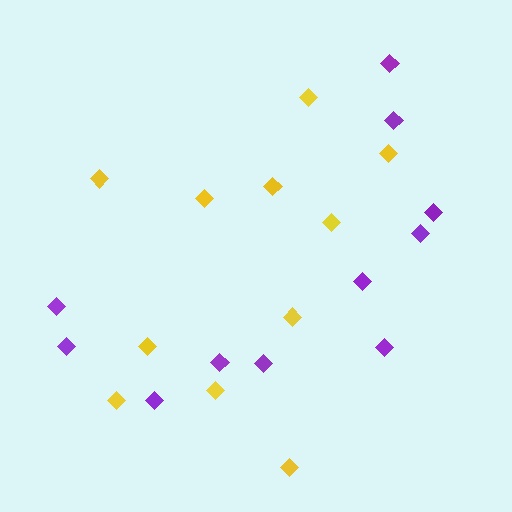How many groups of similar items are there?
There are 2 groups: one group of purple diamonds (11) and one group of yellow diamonds (11).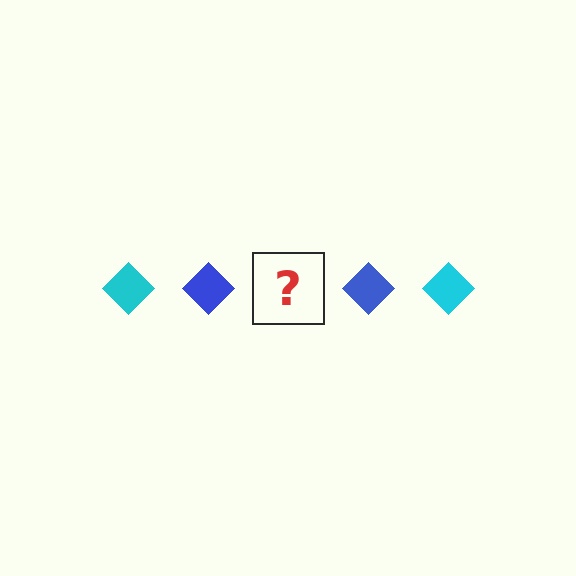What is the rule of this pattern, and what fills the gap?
The rule is that the pattern cycles through cyan, blue diamonds. The gap should be filled with a cyan diamond.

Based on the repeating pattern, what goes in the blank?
The blank should be a cyan diamond.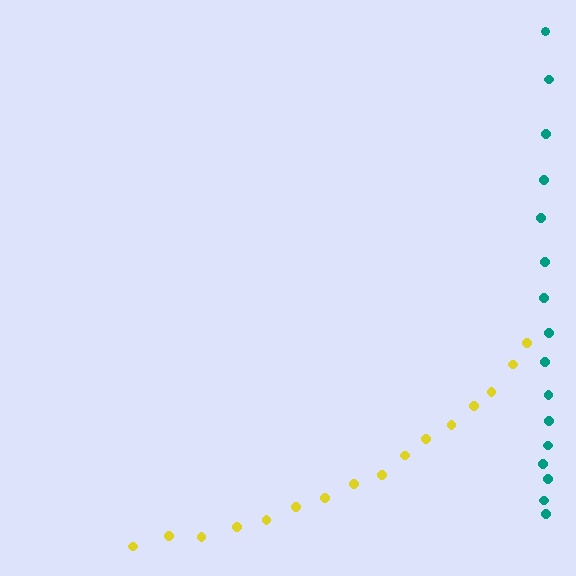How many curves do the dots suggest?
There are 2 distinct paths.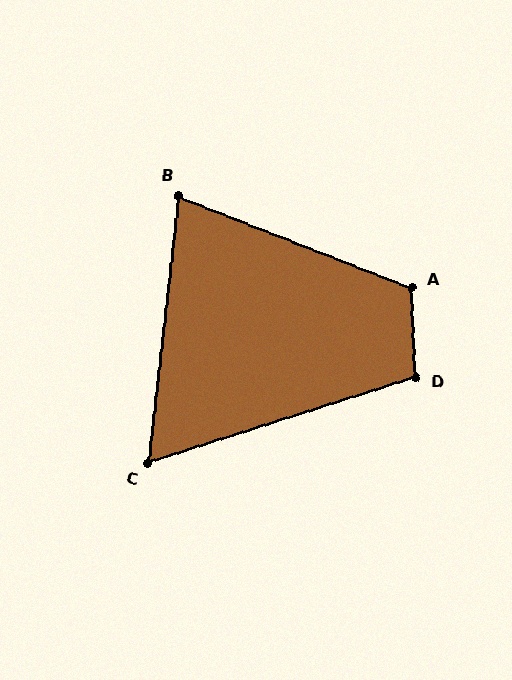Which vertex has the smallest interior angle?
C, at approximately 66 degrees.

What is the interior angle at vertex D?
Approximately 105 degrees (obtuse).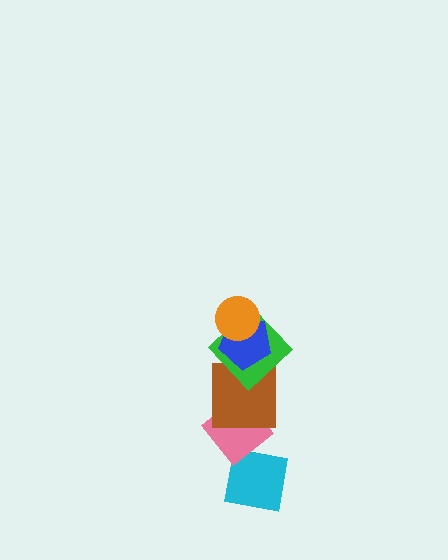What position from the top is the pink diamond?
The pink diamond is 5th from the top.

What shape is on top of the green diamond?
The blue pentagon is on top of the green diamond.